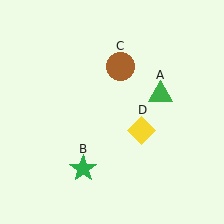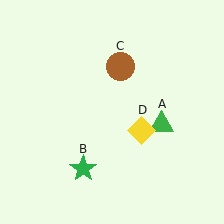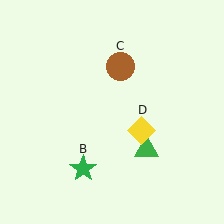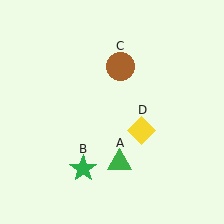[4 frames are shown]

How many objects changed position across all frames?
1 object changed position: green triangle (object A).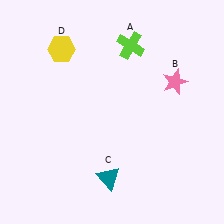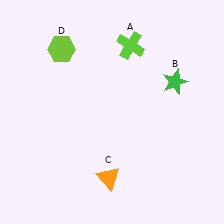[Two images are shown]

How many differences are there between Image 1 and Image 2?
There are 3 differences between the two images.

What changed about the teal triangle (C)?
In Image 1, C is teal. In Image 2, it changed to orange.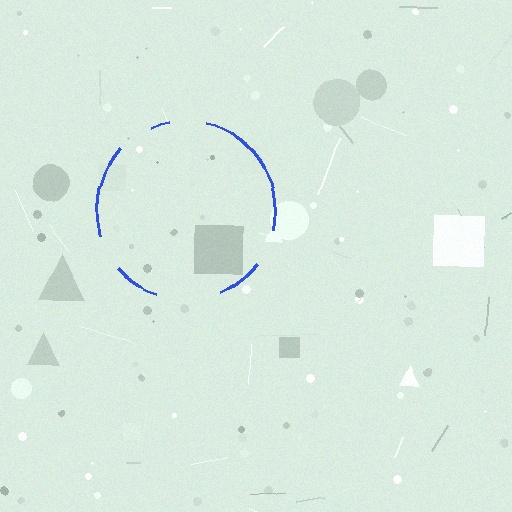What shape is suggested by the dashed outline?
The dashed outline suggests a circle.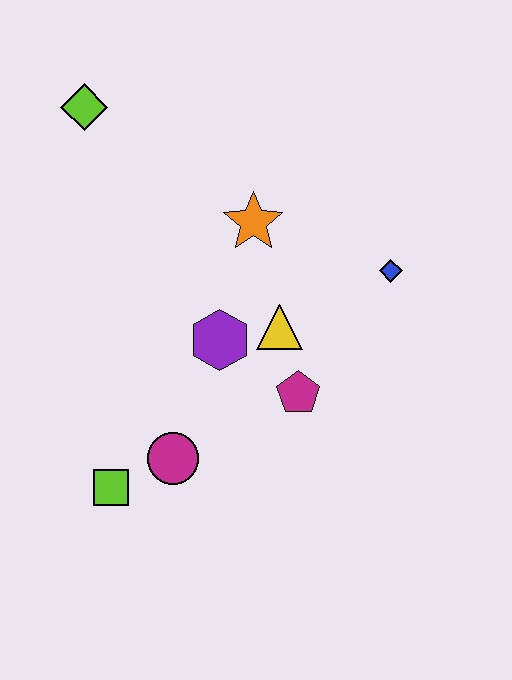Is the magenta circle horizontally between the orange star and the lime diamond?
Yes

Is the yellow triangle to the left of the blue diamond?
Yes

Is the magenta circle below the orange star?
Yes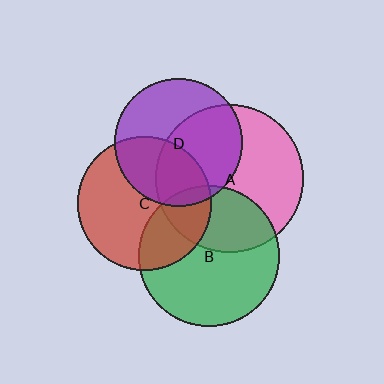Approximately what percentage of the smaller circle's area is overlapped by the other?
Approximately 50%.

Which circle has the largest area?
Circle A (pink).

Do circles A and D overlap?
Yes.